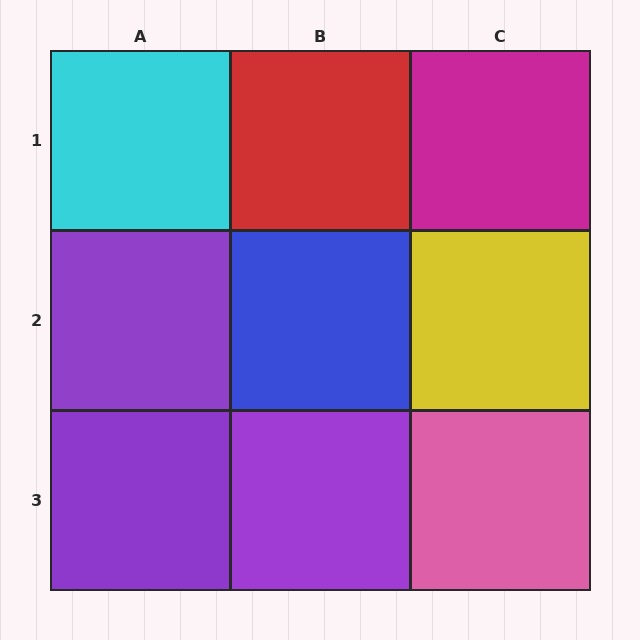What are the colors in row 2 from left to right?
Purple, blue, yellow.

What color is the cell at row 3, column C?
Pink.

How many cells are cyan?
1 cell is cyan.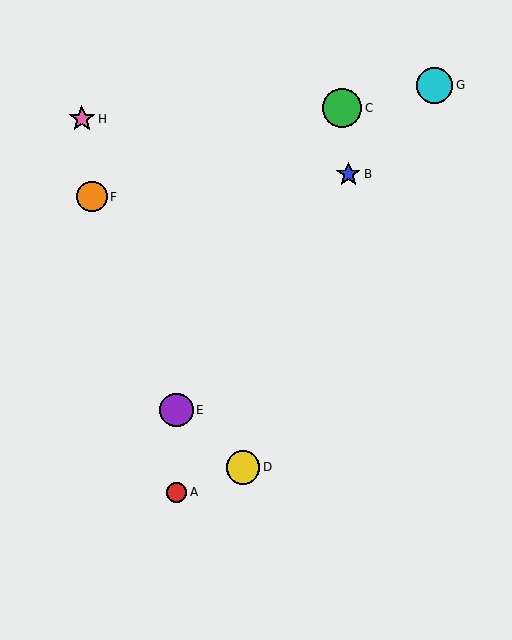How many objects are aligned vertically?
2 objects (A, E) are aligned vertically.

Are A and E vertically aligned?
Yes, both are at x≈177.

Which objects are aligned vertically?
Objects A, E are aligned vertically.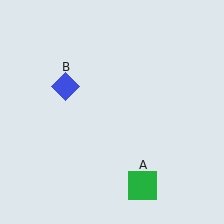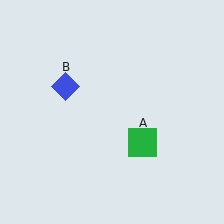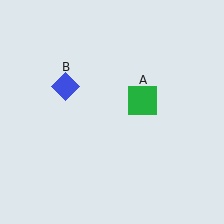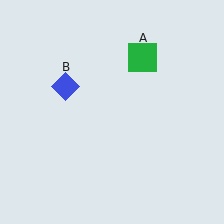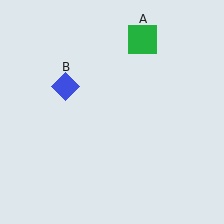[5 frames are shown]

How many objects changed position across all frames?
1 object changed position: green square (object A).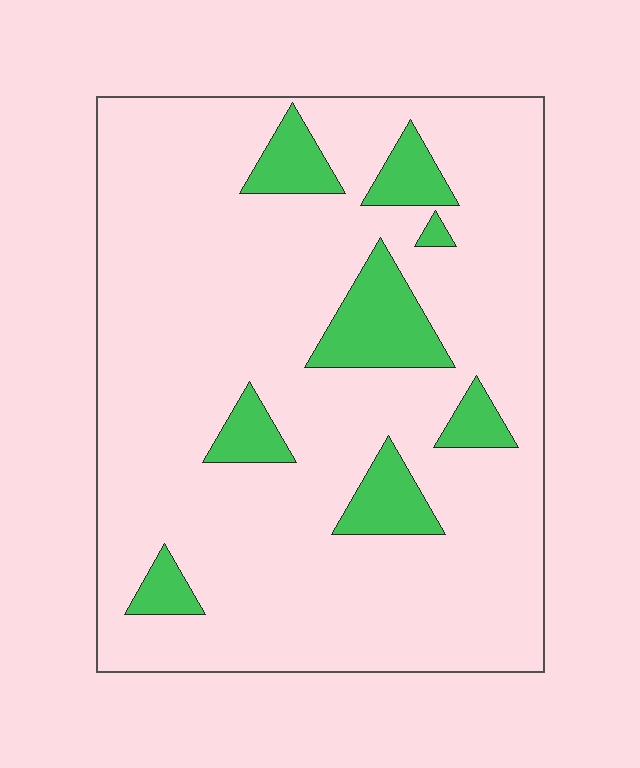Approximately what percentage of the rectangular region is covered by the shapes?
Approximately 15%.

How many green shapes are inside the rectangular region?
8.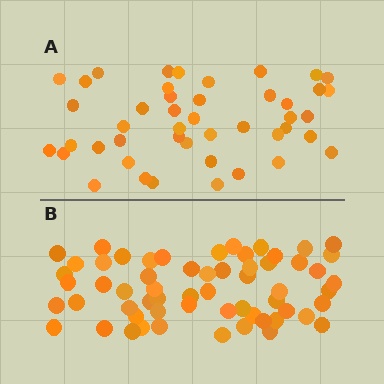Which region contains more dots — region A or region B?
Region B (the bottom region) has more dots.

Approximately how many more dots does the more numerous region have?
Region B has approximately 15 more dots than region A.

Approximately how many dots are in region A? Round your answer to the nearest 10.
About 40 dots. (The exact count is 45, which rounds to 40.)